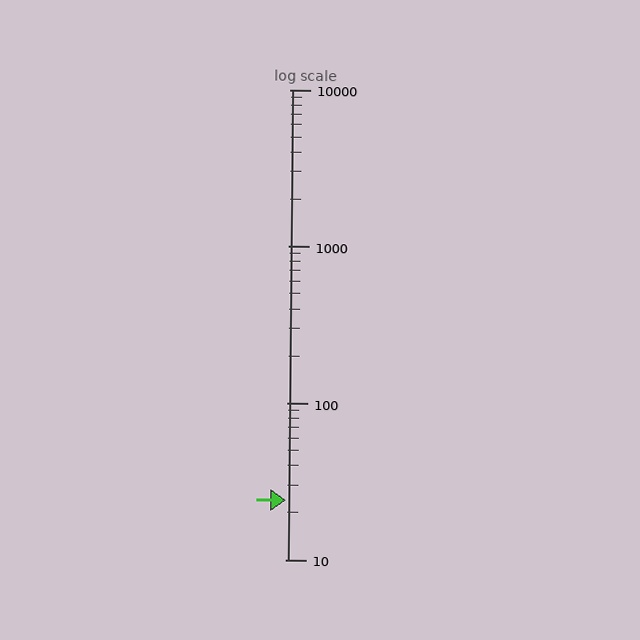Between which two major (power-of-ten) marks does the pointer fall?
The pointer is between 10 and 100.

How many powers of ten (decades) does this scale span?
The scale spans 3 decades, from 10 to 10000.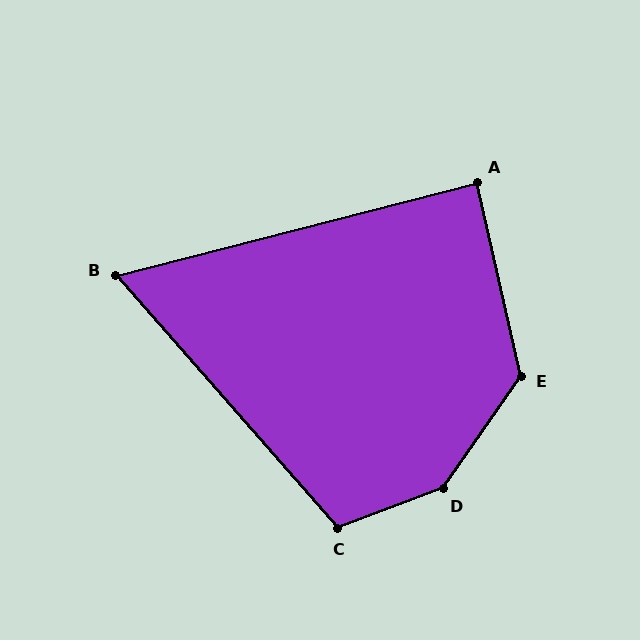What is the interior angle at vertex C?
Approximately 111 degrees (obtuse).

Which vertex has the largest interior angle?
D, at approximately 145 degrees.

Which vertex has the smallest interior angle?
B, at approximately 63 degrees.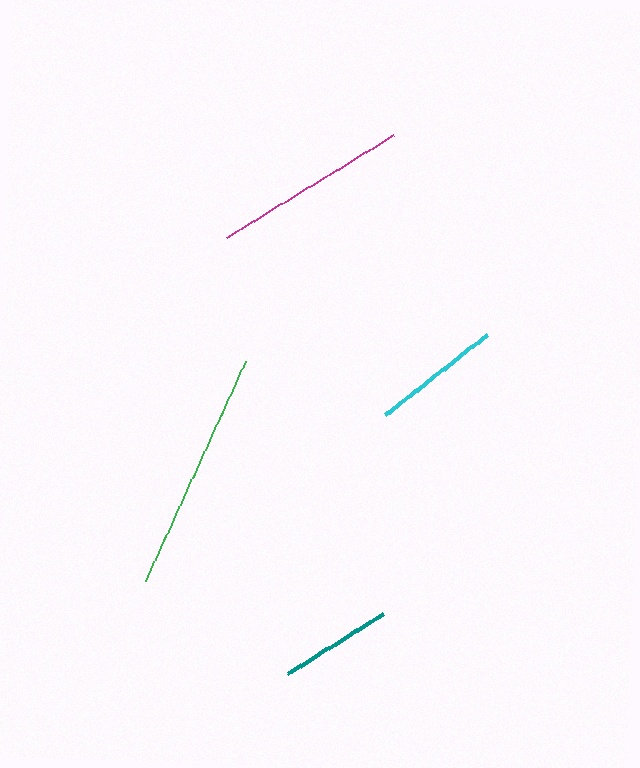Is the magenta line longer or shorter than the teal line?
The magenta line is longer than the teal line.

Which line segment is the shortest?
The teal line is the shortest at approximately 112 pixels.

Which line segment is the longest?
The green line is the longest at approximately 241 pixels.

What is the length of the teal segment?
The teal segment is approximately 112 pixels long.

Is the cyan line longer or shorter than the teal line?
The cyan line is longer than the teal line.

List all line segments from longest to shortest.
From longest to shortest: green, magenta, cyan, teal.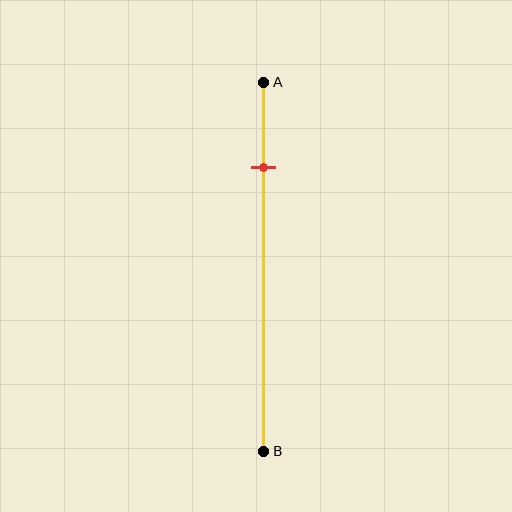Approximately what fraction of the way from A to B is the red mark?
The red mark is approximately 25% of the way from A to B.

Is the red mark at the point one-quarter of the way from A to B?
Yes, the mark is approximately at the one-quarter point.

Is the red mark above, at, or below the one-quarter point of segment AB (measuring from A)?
The red mark is approximately at the one-quarter point of segment AB.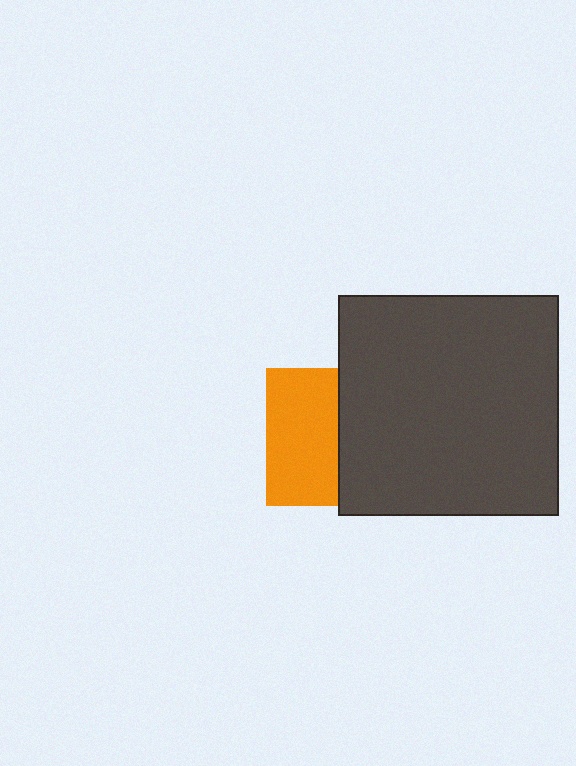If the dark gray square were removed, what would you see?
You would see the complete orange square.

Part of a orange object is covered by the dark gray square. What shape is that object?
It is a square.